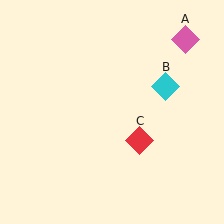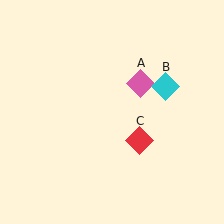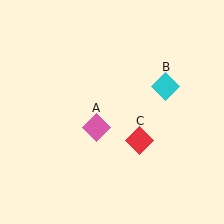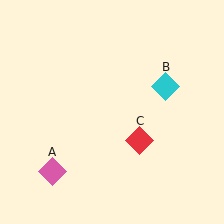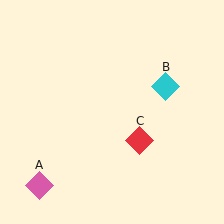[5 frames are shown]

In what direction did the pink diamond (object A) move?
The pink diamond (object A) moved down and to the left.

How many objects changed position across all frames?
1 object changed position: pink diamond (object A).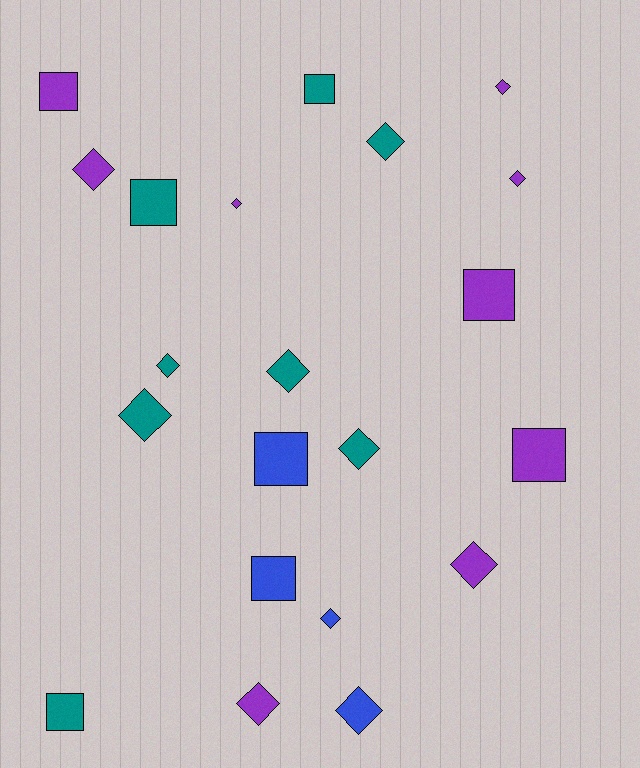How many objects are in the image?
There are 21 objects.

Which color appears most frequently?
Purple, with 9 objects.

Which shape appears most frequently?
Diamond, with 13 objects.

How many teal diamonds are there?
There are 5 teal diamonds.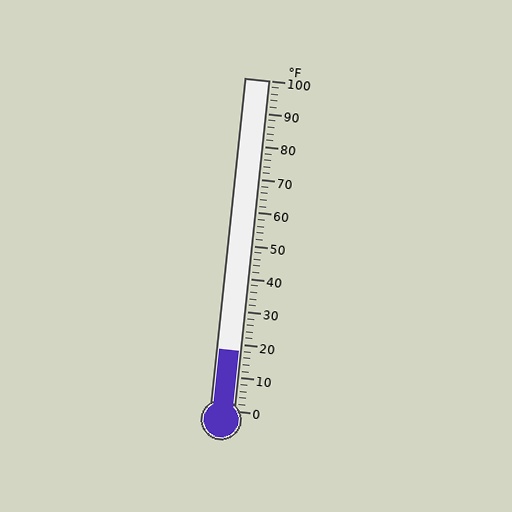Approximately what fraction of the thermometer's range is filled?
The thermometer is filled to approximately 20% of its range.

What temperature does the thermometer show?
The thermometer shows approximately 18°F.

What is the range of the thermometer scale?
The thermometer scale ranges from 0°F to 100°F.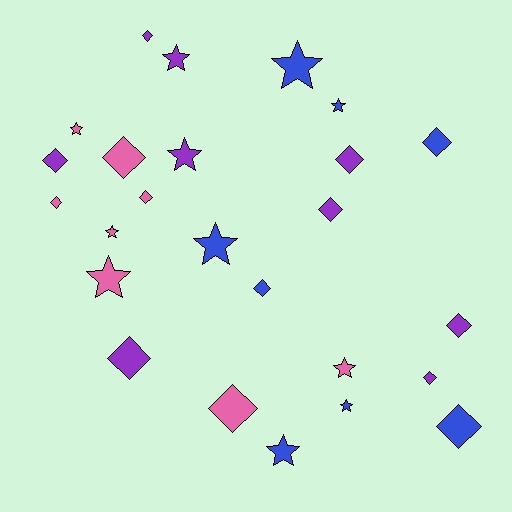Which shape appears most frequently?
Diamond, with 14 objects.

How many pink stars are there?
There are 4 pink stars.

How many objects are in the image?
There are 25 objects.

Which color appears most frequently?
Purple, with 9 objects.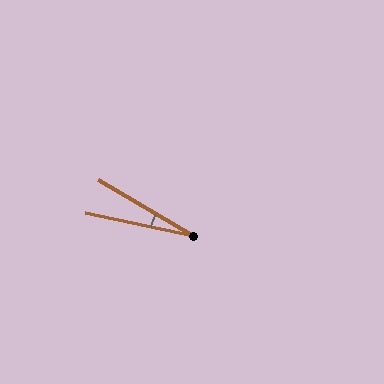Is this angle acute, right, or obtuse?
It is acute.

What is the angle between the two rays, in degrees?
Approximately 18 degrees.